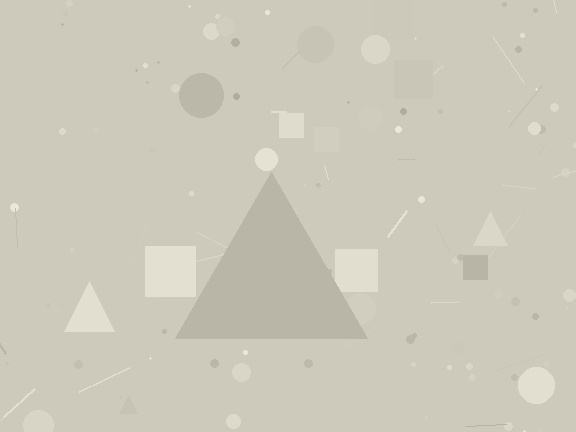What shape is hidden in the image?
A triangle is hidden in the image.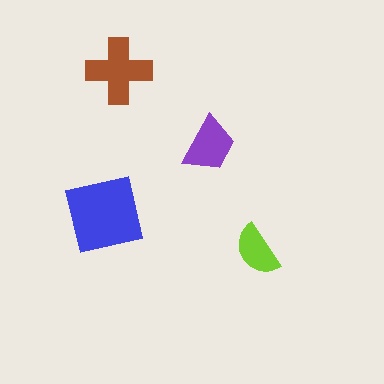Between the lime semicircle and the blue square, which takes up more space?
The blue square.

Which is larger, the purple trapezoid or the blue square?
The blue square.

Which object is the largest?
The blue square.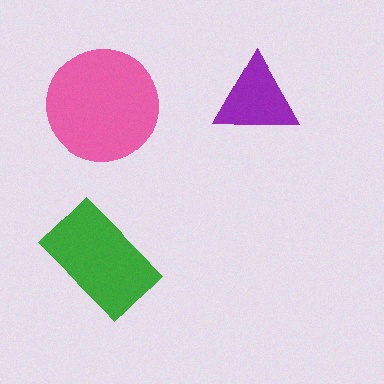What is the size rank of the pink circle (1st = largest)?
1st.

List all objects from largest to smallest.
The pink circle, the green rectangle, the purple triangle.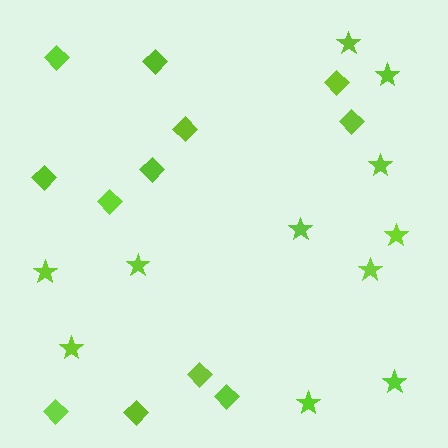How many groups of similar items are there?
There are 2 groups: one group of diamonds (12) and one group of stars (11).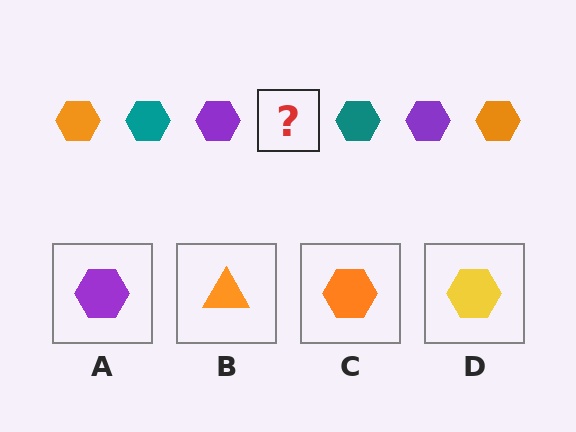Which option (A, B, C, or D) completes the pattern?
C.